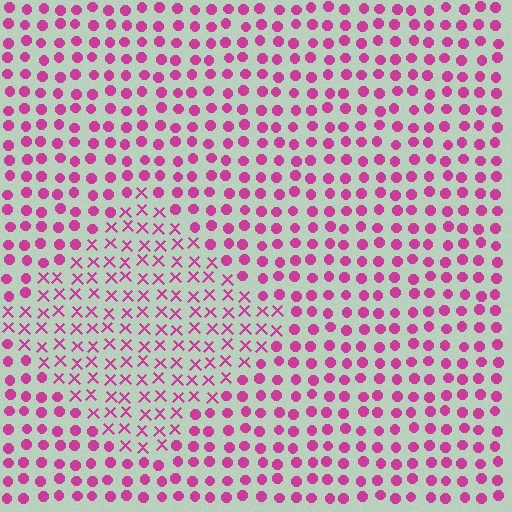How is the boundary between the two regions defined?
The boundary is defined by a change in element shape: X marks inside vs. circles outside. All elements share the same color and spacing.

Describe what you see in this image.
The image is filled with small magenta elements arranged in a uniform grid. A diamond-shaped region contains X marks, while the surrounding area contains circles. The boundary is defined purely by the change in element shape.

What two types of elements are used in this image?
The image uses X marks inside the diamond region and circles outside it.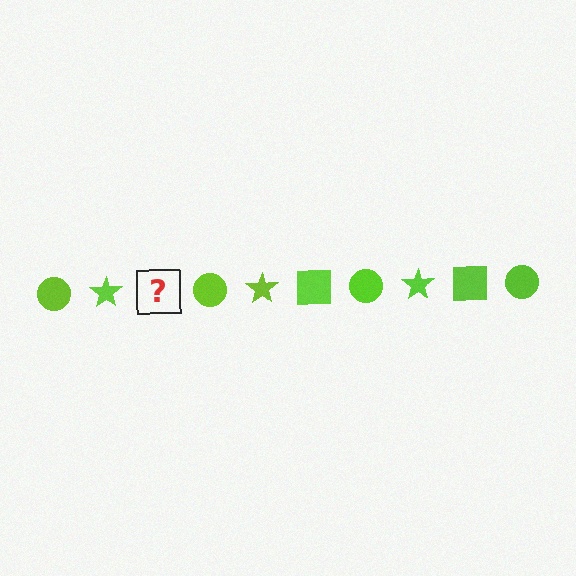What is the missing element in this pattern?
The missing element is a lime square.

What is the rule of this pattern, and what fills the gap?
The rule is that the pattern cycles through circle, star, square shapes in lime. The gap should be filled with a lime square.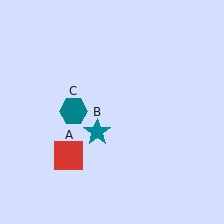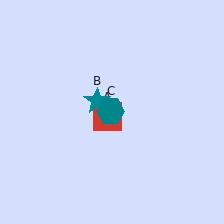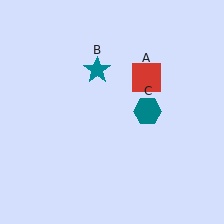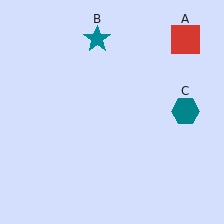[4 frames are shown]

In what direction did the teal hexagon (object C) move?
The teal hexagon (object C) moved right.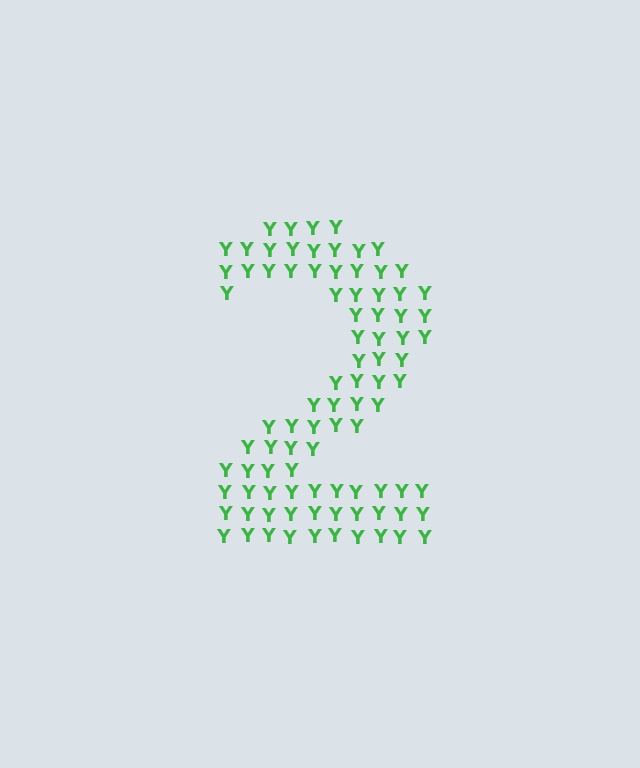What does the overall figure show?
The overall figure shows the digit 2.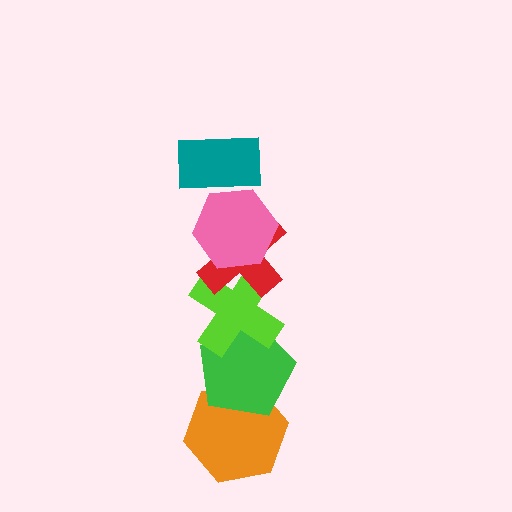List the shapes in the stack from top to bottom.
From top to bottom: the teal rectangle, the pink hexagon, the red cross, the lime cross, the green pentagon, the orange hexagon.